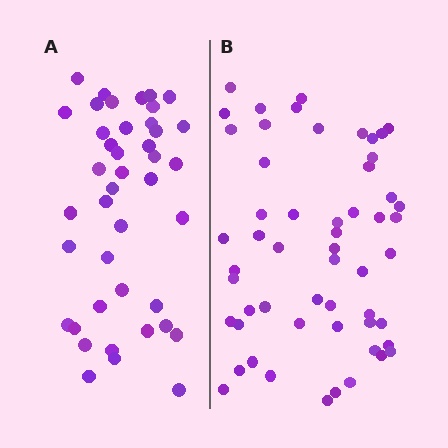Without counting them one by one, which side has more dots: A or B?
Region B (the right region) has more dots.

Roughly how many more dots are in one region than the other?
Region B has approximately 15 more dots than region A.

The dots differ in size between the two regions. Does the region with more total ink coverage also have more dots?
No. Region A has more total ink coverage because its dots are larger, but region B actually contains more individual dots. Total area can be misleading — the number of items is what matters here.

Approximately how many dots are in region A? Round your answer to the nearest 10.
About 40 dots. (The exact count is 42, which rounds to 40.)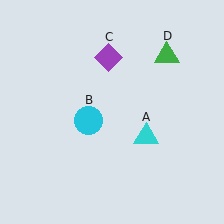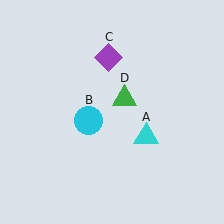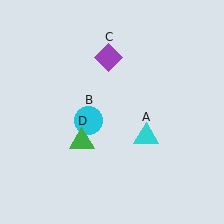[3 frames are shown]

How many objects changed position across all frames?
1 object changed position: green triangle (object D).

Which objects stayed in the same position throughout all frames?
Cyan triangle (object A) and cyan circle (object B) and purple diamond (object C) remained stationary.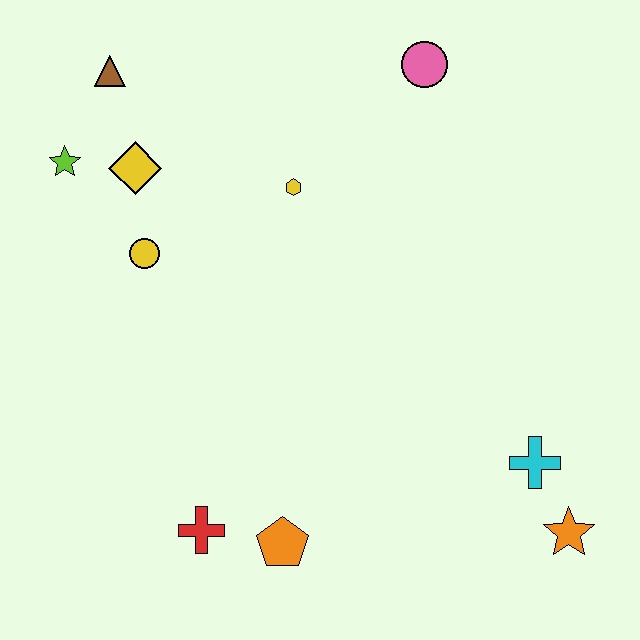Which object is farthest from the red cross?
The pink circle is farthest from the red cross.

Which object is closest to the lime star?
The yellow diamond is closest to the lime star.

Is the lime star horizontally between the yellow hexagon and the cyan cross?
No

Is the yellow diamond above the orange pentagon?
Yes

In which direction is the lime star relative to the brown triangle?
The lime star is below the brown triangle.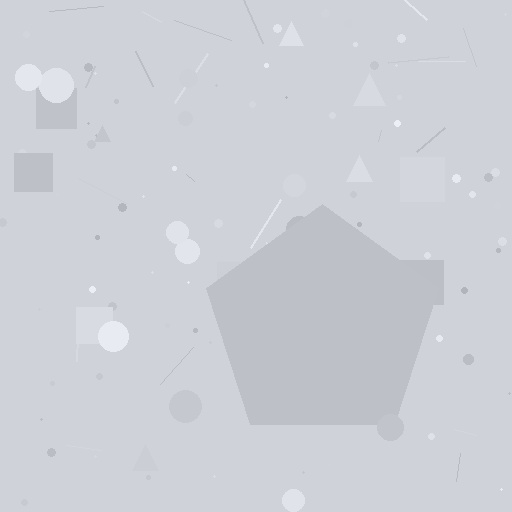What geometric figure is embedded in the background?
A pentagon is embedded in the background.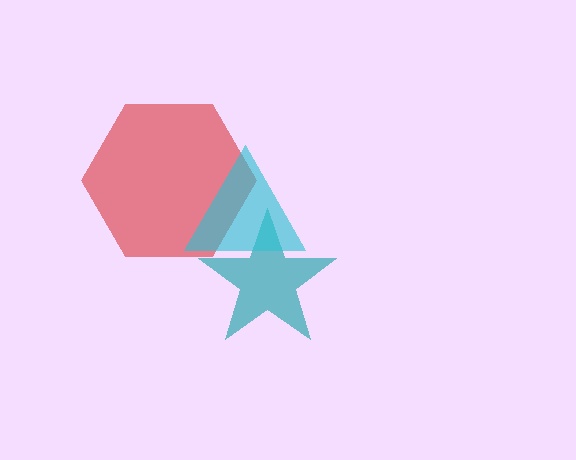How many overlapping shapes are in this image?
There are 3 overlapping shapes in the image.